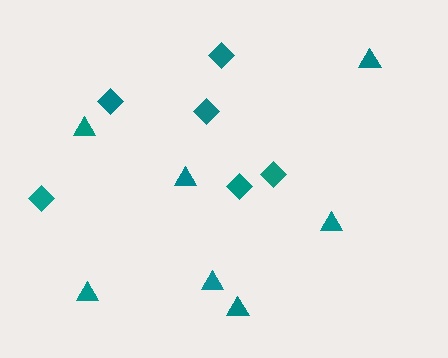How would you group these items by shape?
There are 2 groups: one group of diamonds (6) and one group of triangles (7).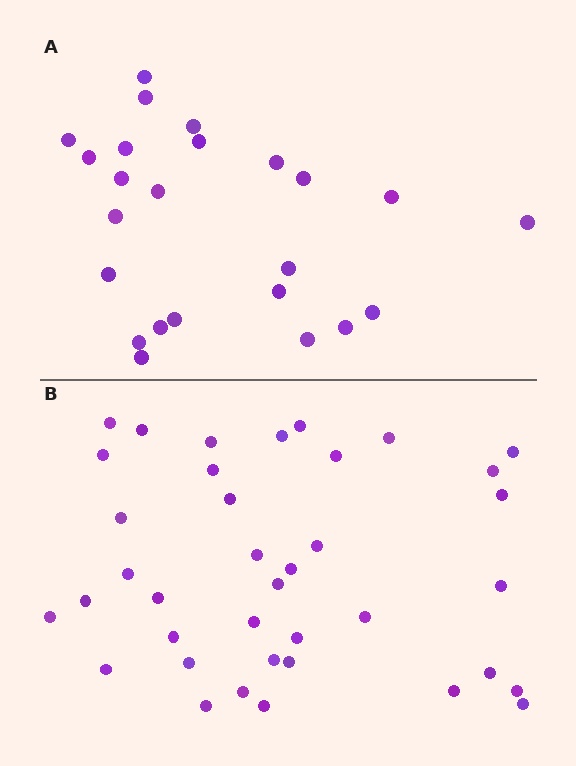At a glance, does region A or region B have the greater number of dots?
Region B (the bottom region) has more dots.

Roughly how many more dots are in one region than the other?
Region B has approximately 15 more dots than region A.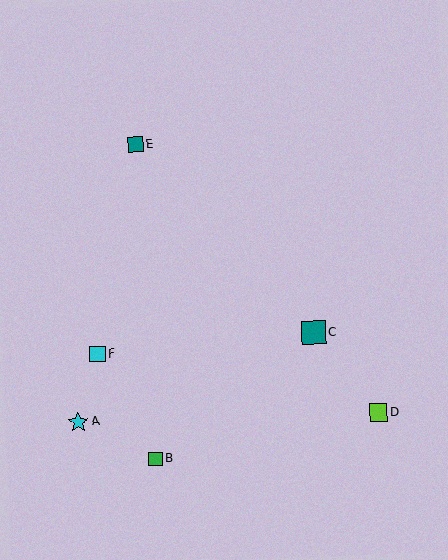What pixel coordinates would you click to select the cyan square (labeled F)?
Click at (97, 354) to select the cyan square F.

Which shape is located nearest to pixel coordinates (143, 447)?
The green square (labeled B) at (155, 459) is nearest to that location.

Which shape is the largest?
The teal square (labeled C) is the largest.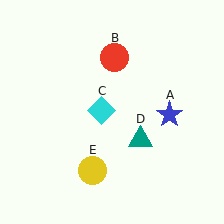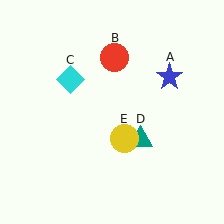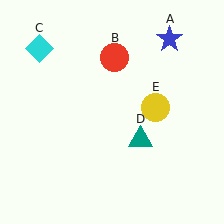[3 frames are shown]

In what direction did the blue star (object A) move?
The blue star (object A) moved up.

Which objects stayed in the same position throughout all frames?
Red circle (object B) and teal triangle (object D) remained stationary.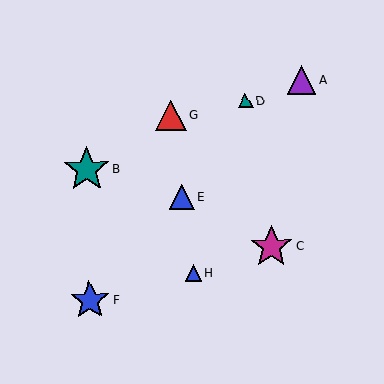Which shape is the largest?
The teal star (labeled B) is the largest.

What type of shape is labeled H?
Shape H is a blue triangle.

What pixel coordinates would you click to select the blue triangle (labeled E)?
Click at (182, 197) to select the blue triangle E.